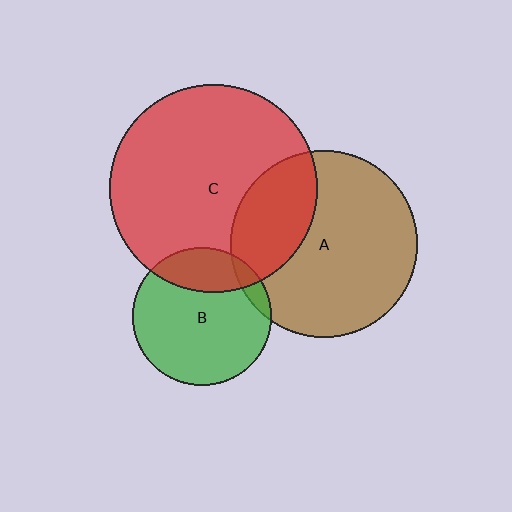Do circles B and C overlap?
Yes.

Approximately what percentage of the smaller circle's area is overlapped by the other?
Approximately 25%.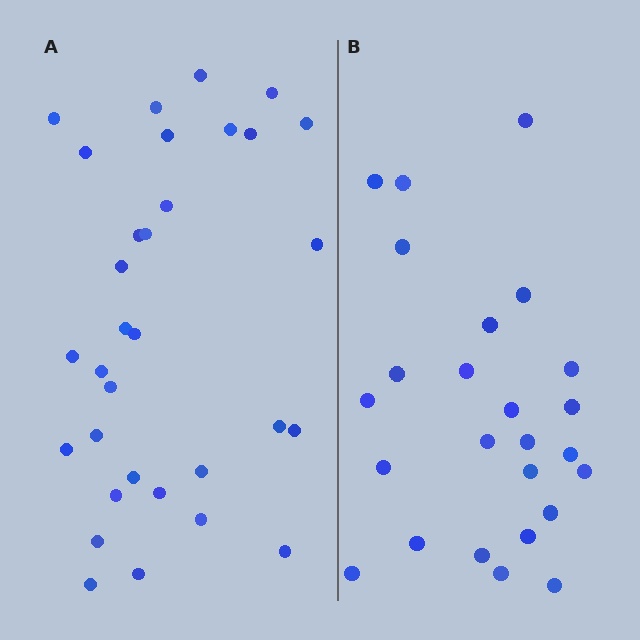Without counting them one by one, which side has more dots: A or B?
Region A (the left region) has more dots.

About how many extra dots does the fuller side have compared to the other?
Region A has roughly 8 or so more dots than region B.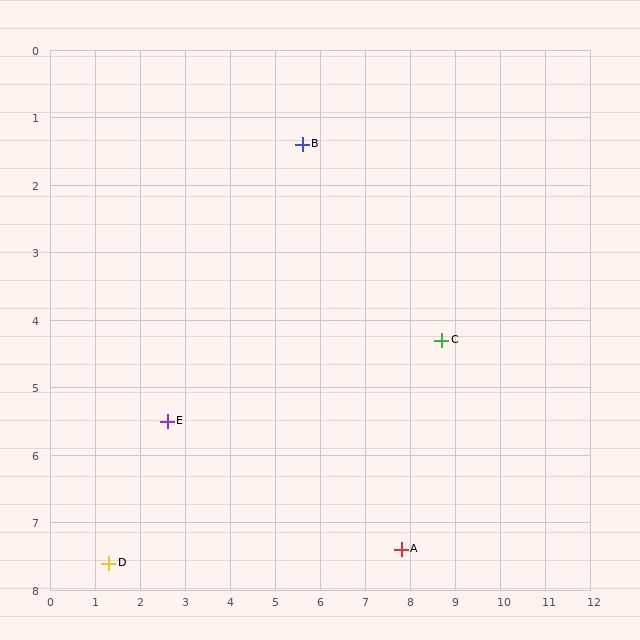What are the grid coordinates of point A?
Point A is at approximately (7.8, 7.4).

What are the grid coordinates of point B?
Point B is at approximately (5.6, 1.4).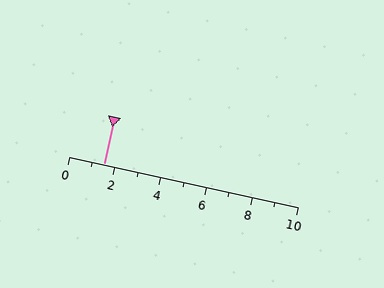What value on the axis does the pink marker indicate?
The marker indicates approximately 1.5.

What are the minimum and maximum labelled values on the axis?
The axis runs from 0 to 10.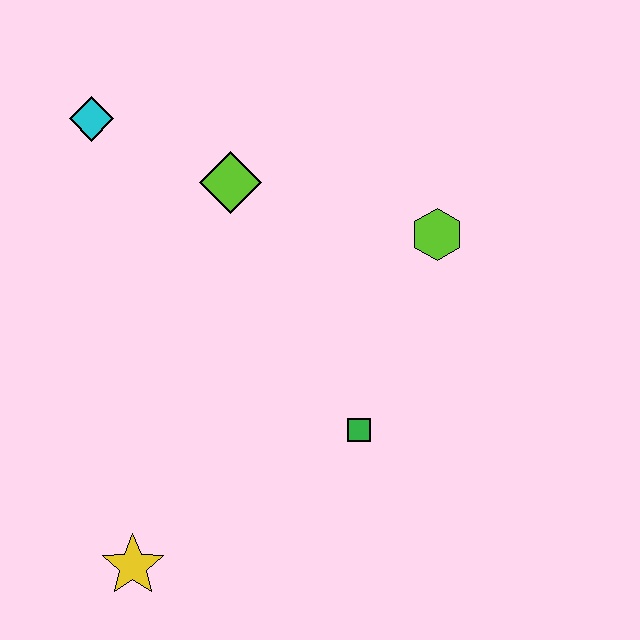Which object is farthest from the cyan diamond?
The yellow star is farthest from the cyan diamond.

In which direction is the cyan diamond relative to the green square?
The cyan diamond is above the green square.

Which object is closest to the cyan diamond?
The lime diamond is closest to the cyan diamond.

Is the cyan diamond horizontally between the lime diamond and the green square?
No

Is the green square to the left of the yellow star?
No